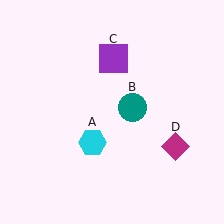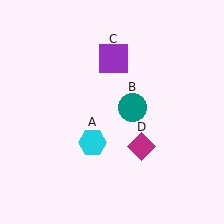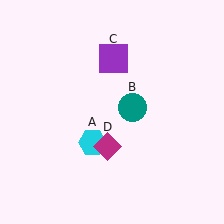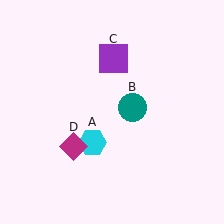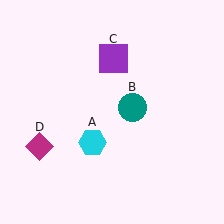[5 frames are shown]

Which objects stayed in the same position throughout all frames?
Cyan hexagon (object A) and teal circle (object B) and purple square (object C) remained stationary.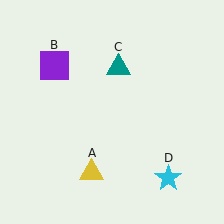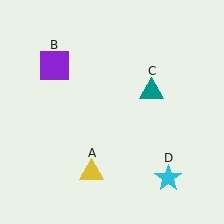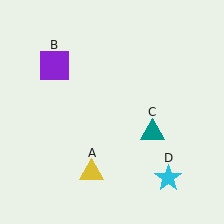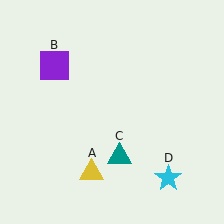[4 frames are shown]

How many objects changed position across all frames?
1 object changed position: teal triangle (object C).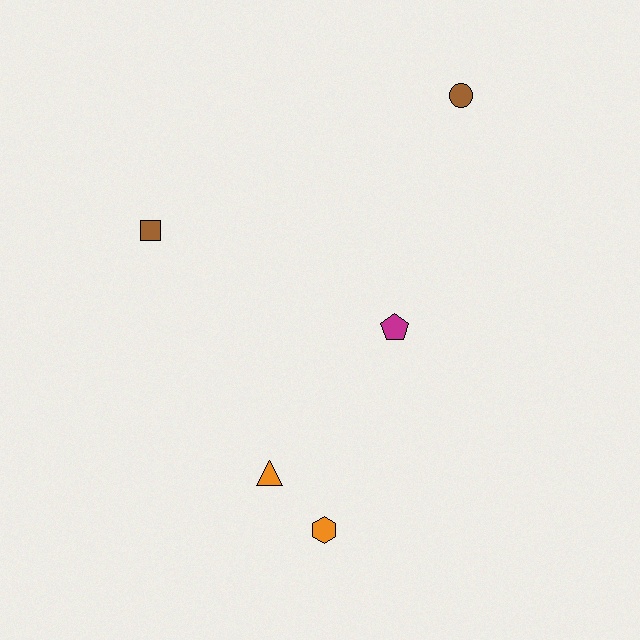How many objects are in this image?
There are 5 objects.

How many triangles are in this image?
There is 1 triangle.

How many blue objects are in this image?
There are no blue objects.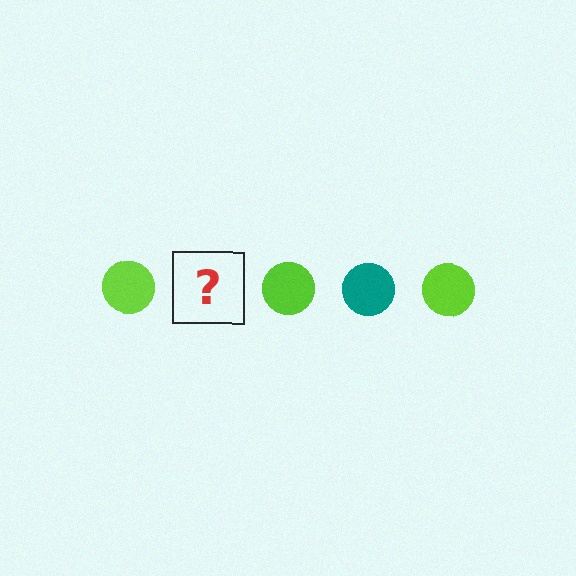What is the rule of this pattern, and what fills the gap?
The rule is that the pattern cycles through lime, teal circles. The gap should be filled with a teal circle.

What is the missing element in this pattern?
The missing element is a teal circle.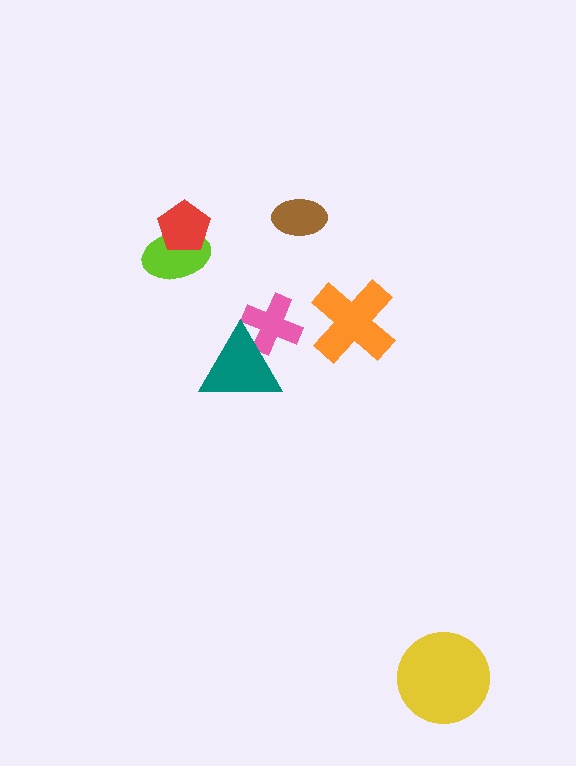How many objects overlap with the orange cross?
0 objects overlap with the orange cross.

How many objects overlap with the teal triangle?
1 object overlaps with the teal triangle.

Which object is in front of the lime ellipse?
The red pentagon is in front of the lime ellipse.